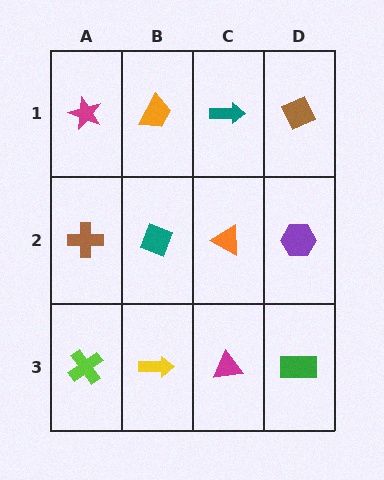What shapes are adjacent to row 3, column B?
A teal diamond (row 2, column B), a lime cross (row 3, column A), a magenta triangle (row 3, column C).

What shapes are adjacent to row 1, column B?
A teal diamond (row 2, column B), a magenta star (row 1, column A), a teal arrow (row 1, column C).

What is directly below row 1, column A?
A brown cross.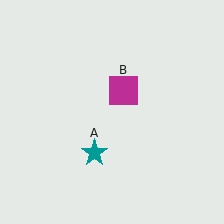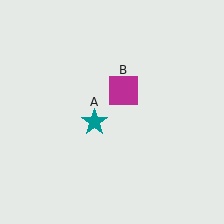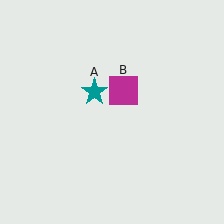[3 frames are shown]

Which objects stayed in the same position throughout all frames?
Magenta square (object B) remained stationary.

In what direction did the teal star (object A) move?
The teal star (object A) moved up.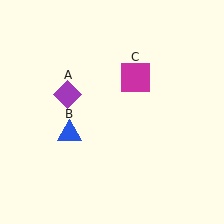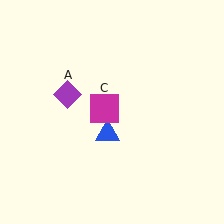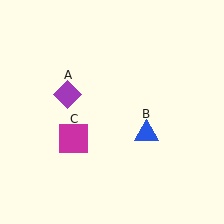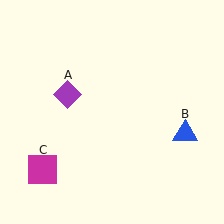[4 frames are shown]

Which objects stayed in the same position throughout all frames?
Purple diamond (object A) remained stationary.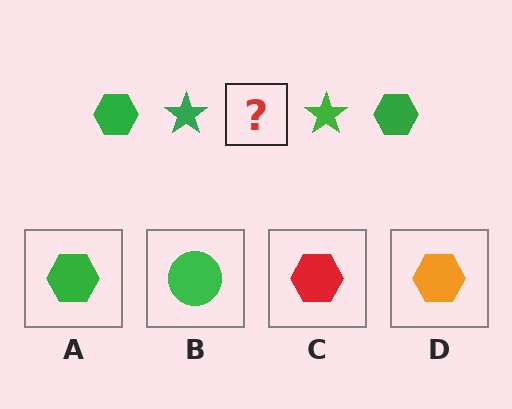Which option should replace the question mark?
Option A.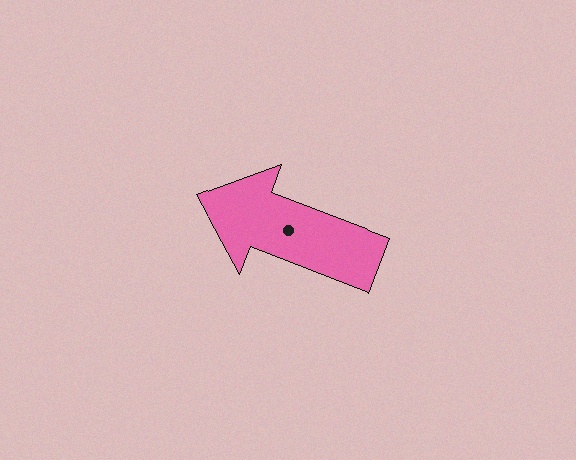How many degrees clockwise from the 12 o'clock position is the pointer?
Approximately 291 degrees.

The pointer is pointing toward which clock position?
Roughly 10 o'clock.